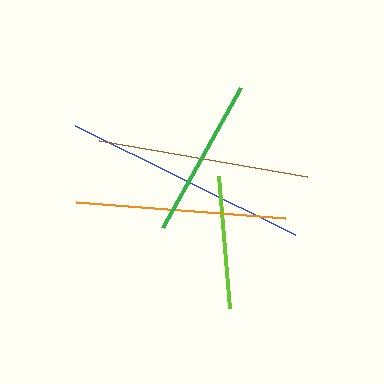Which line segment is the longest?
The blue line is the longest at approximately 246 pixels.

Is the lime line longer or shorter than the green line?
The green line is longer than the lime line.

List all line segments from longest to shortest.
From longest to shortest: blue, brown, orange, green, lime.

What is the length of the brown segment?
The brown segment is approximately 211 pixels long.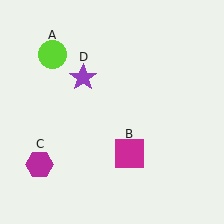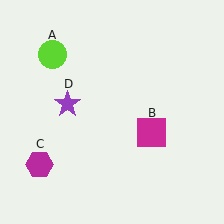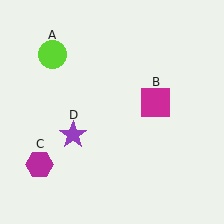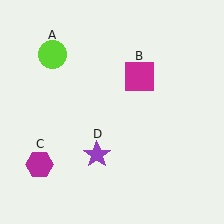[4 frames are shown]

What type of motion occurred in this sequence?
The magenta square (object B), purple star (object D) rotated counterclockwise around the center of the scene.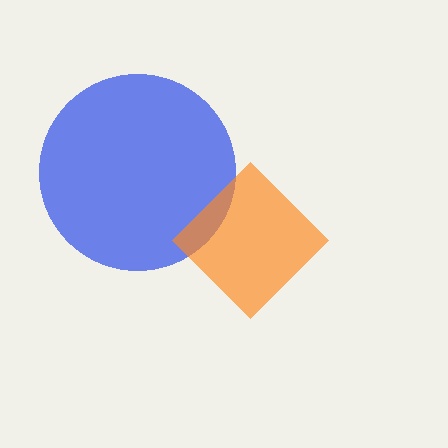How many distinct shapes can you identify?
There are 2 distinct shapes: a blue circle, an orange diamond.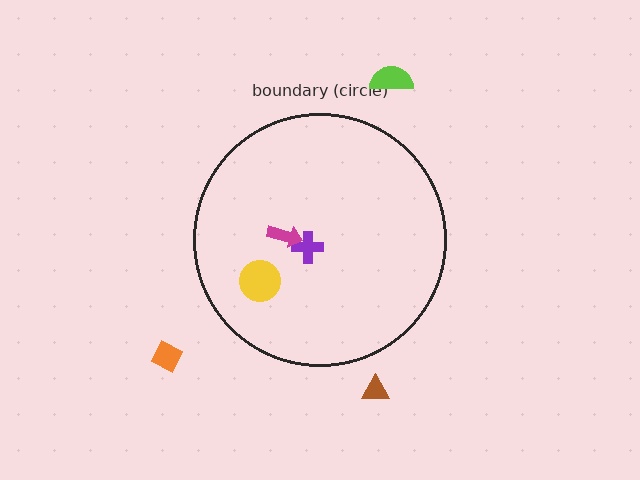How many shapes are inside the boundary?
3 inside, 3 outside.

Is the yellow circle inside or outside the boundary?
Inside.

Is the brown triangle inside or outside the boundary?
Outside.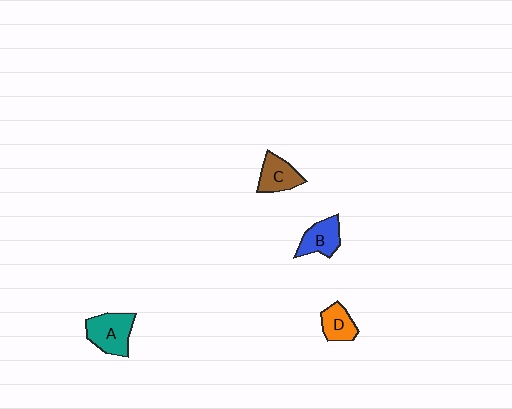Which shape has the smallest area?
Shape D (orange).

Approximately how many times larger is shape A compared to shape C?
Approximately 1.3 times.